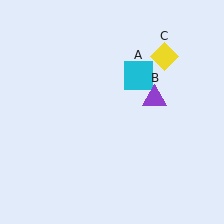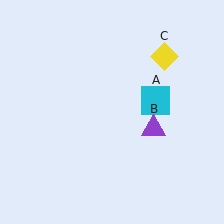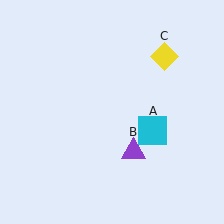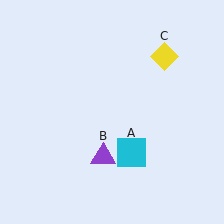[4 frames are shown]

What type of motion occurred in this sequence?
The cyan square (object A), purple triangle (object B) rotated clockwise around the center of the scene.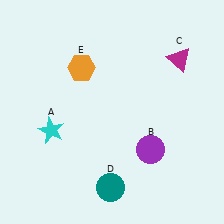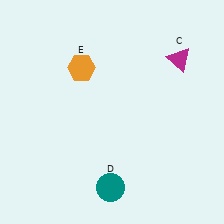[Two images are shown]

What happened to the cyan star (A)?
The cyan star (A) was removed in Image 2. It was in the bottom-left area of Image 1.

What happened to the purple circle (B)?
The purple circle (B) was removed in Image 2. It was in the bottom-right area of Image 1.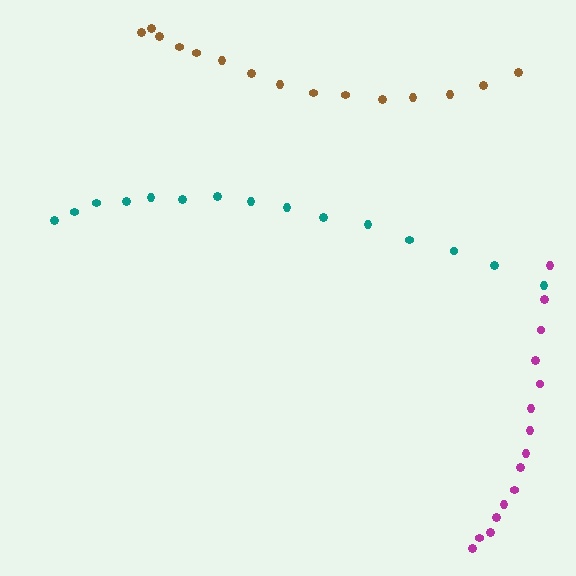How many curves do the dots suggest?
There are 3 distinct paths.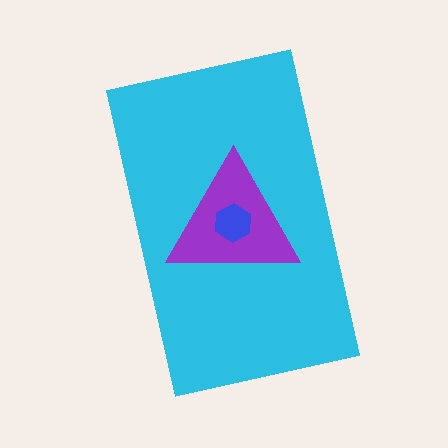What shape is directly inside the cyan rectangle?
The purple triangle.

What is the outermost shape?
The cyan rectangle.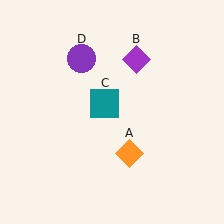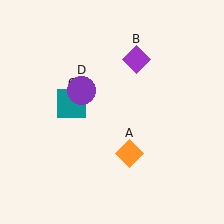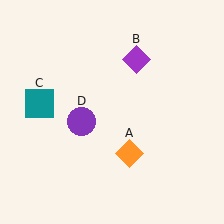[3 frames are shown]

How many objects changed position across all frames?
2 objects changed position: teal square (object C), purple circle (object D).